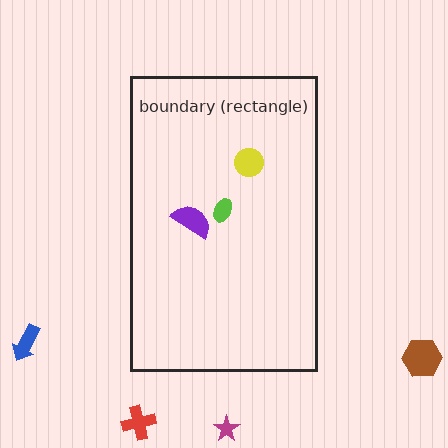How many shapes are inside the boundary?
3 inside, 4 outside.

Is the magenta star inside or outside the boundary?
Outside.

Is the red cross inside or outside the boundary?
Outside.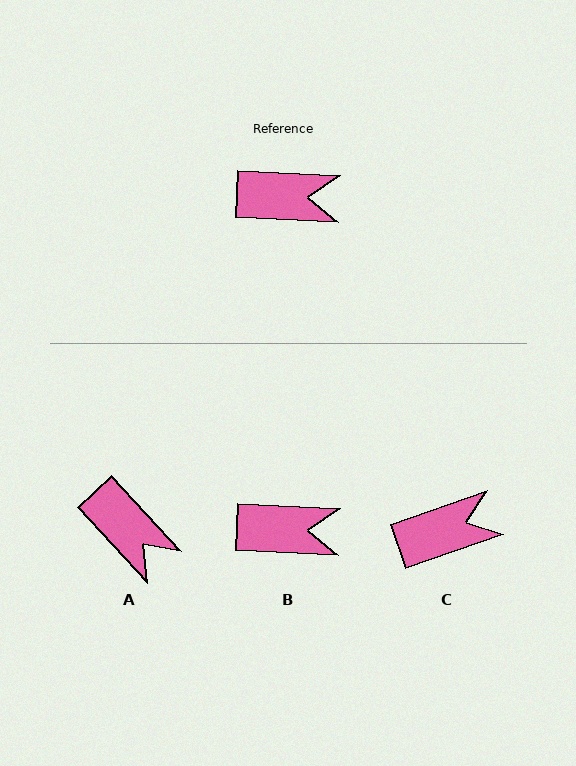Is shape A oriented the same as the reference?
No, it is off by about 44 degrees.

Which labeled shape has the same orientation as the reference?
B.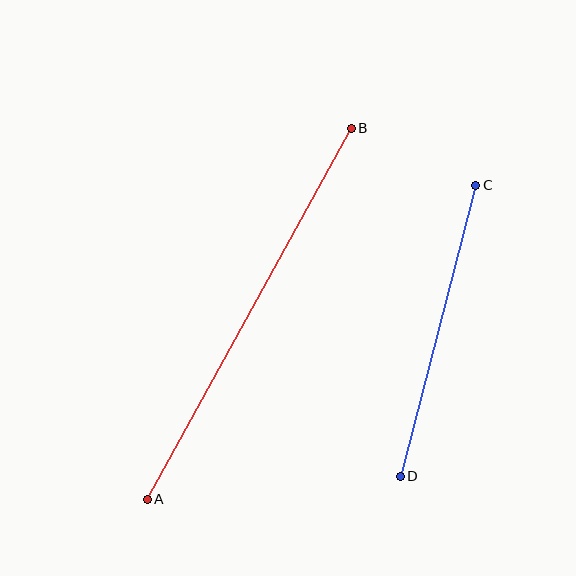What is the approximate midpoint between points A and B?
The midpoint is at approximately (249, 314) pixels.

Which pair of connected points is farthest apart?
Points A and B are farthest apart.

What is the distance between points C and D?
The distance is approximately 301 pixels.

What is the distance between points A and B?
The distance is approximately 424 pixels.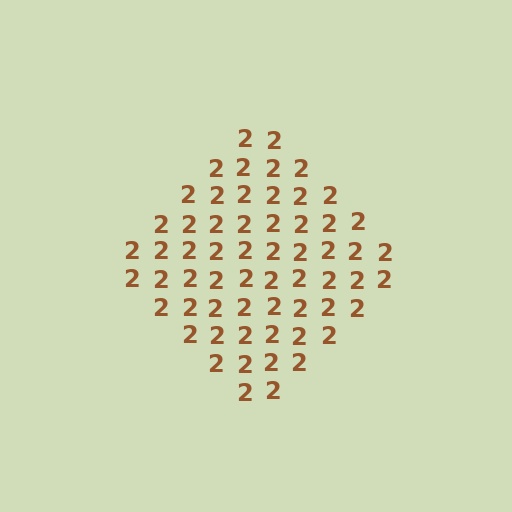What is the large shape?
The large shape is a diamond.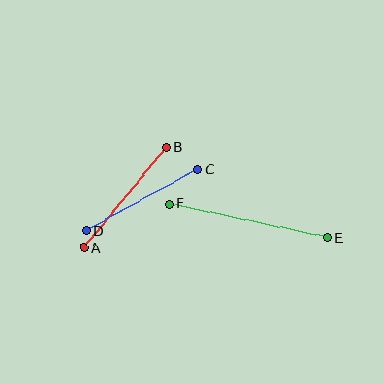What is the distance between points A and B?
The distance is approximately 129 pixels.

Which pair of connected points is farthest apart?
Points E and F are farthest apart.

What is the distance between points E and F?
The distance is approximately 162 pixels.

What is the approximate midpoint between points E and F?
The midpoint is at approximately (249, 221) pixels.